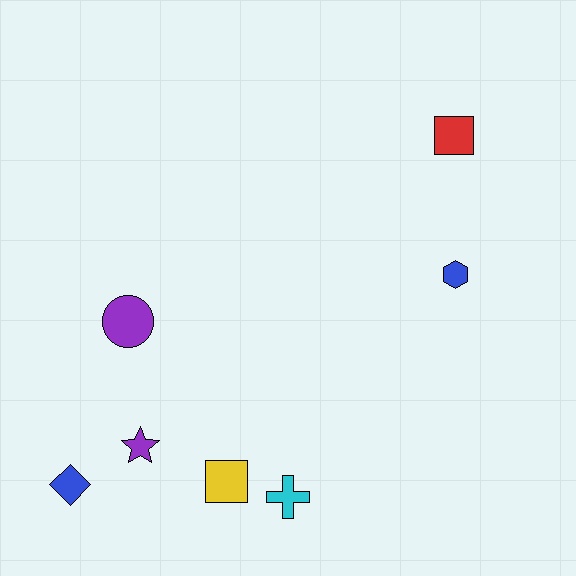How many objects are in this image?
There are 7 objects.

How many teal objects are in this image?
There are no teal objects.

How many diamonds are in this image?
There is 1 diamond.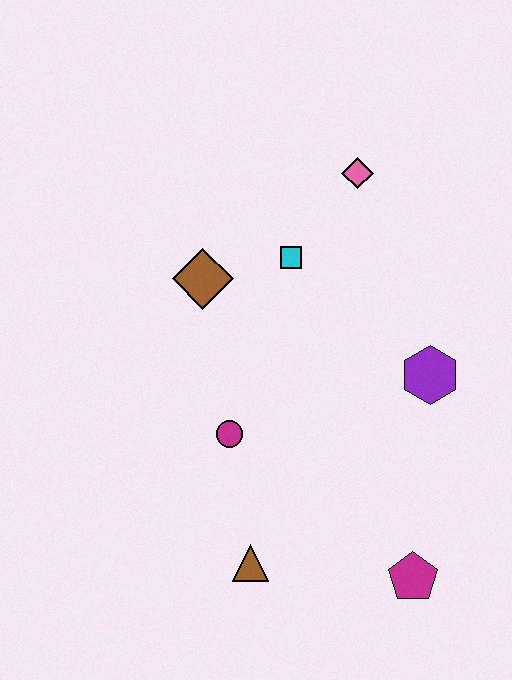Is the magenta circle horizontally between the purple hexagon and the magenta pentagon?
No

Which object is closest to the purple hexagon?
The cyan square is closest to the purple hexagon.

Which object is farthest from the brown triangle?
The pink diamond is farthest from the brown triangle.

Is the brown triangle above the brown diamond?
No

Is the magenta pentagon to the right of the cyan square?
Yes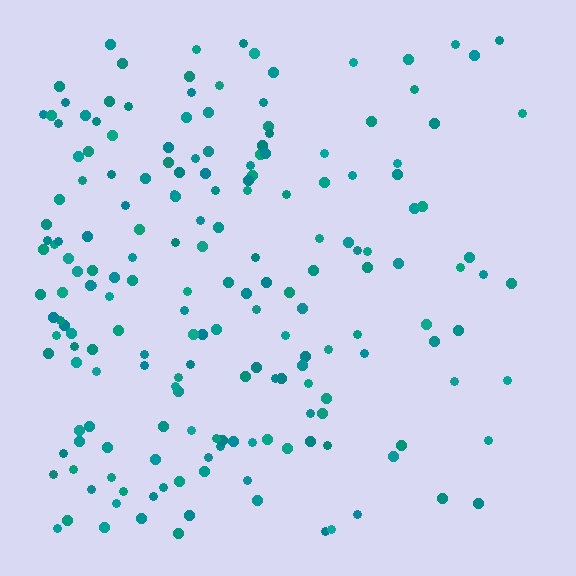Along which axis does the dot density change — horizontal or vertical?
Horizontal.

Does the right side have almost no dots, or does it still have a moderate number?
Still a moderate number, just noticeably fewer than the left.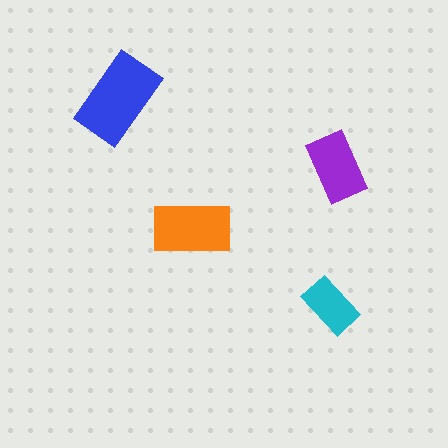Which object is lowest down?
The cyan rectangle is bottommost.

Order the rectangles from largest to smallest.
the blue one, the orange one, the purple one, the cyan one.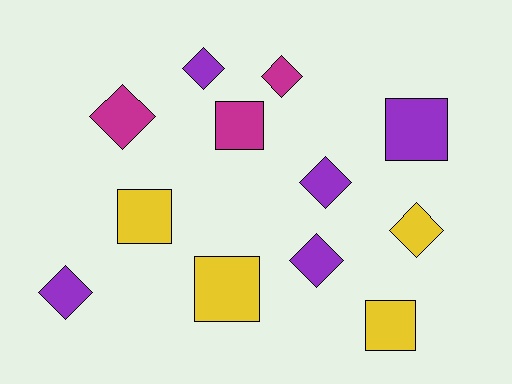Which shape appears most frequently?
Diamond, with 7 objects.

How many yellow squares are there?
There are 3 yellow squares.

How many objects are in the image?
There are 12 objects.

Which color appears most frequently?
Purple, with 5 objects.